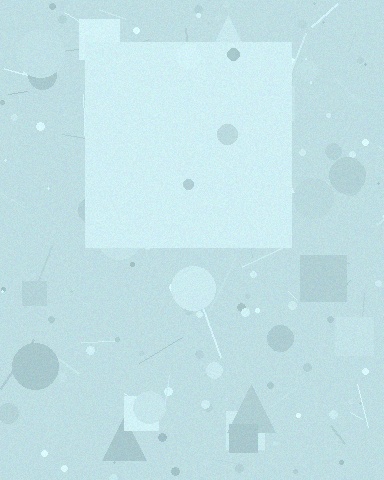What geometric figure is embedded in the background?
A square is embedded in the background.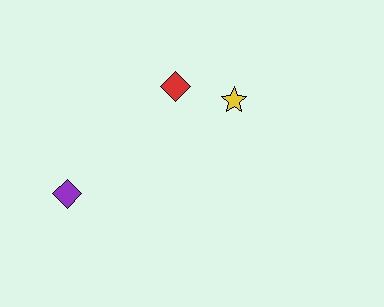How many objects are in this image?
There are 3 objects.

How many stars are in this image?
There is 1 star.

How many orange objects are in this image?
There are no orange objects.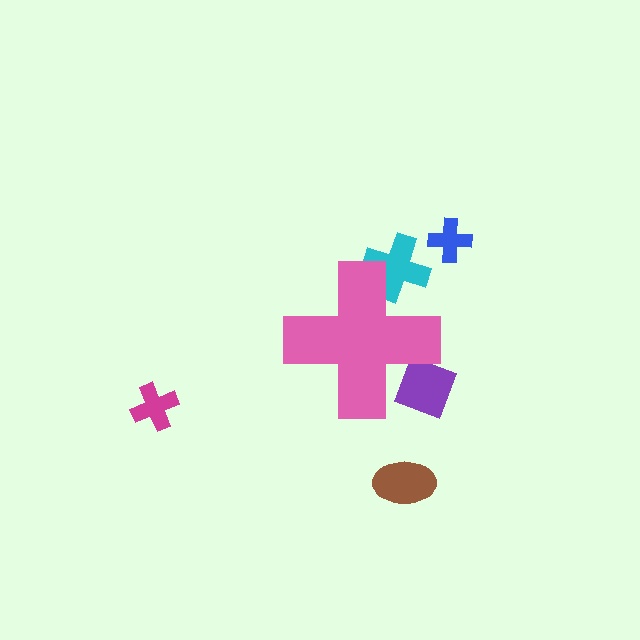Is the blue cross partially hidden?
No, the blue cross is fully visible.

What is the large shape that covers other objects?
A pink cross.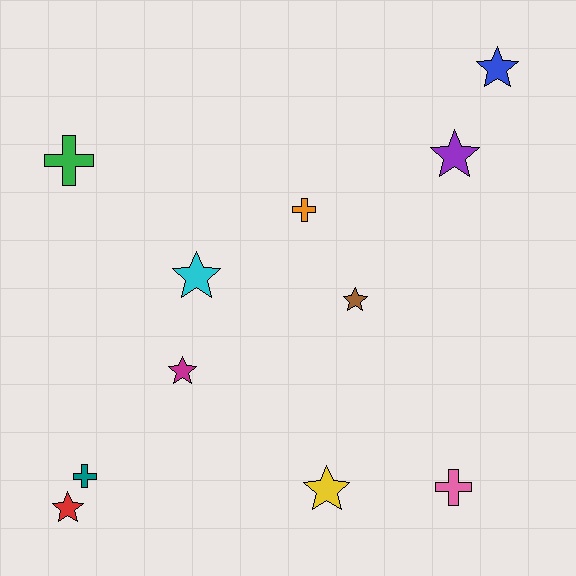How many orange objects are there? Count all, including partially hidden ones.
There is 1 orange object.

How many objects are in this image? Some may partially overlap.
There are 11 objects.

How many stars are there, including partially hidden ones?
There are 7 stars.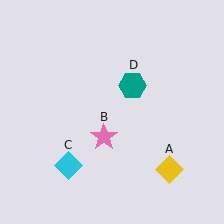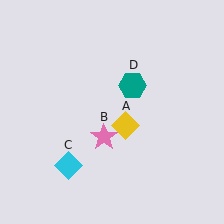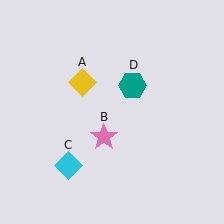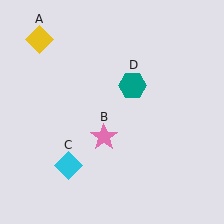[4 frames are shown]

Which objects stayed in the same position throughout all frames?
Pink star (object B) and cyan diamond (object C) and teal hexagon (object D) remained stationary.